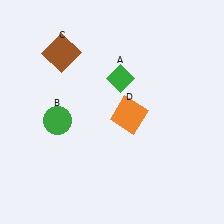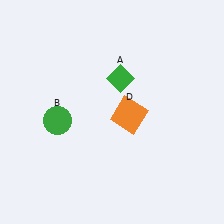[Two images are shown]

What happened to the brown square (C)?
The brown square (C) was removed in Image 2. It was in the top-left area of Image 1.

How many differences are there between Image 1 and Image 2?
There is 1 difference between the two images.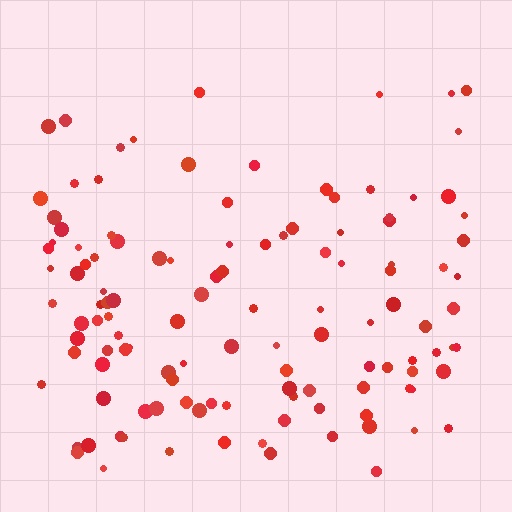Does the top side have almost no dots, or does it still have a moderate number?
Still a moderate number, just noticeably fewer than the bottom.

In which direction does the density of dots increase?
From top to bottom, with the bottom side densest.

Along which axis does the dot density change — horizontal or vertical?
Vertical.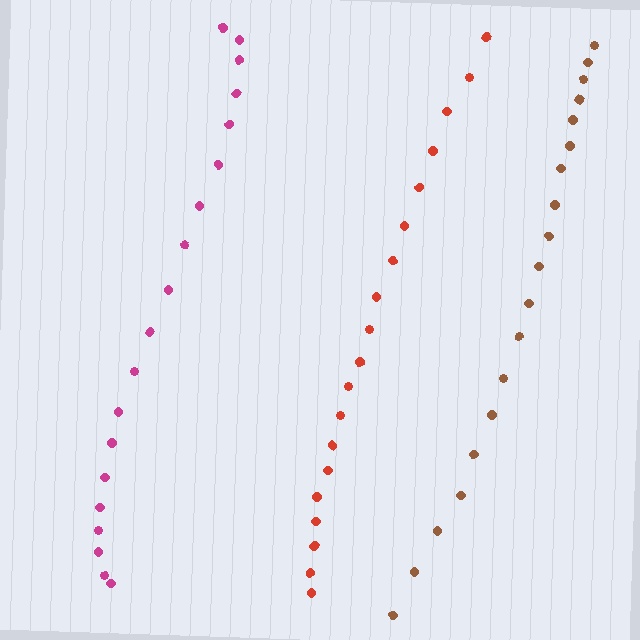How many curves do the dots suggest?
There are 3 distinct paths.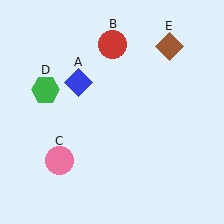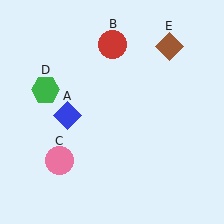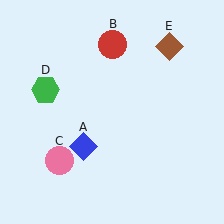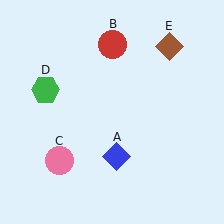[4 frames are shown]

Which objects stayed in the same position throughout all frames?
Red circle (object B) and pink circle (object C) and green hexagon (object D) and brown diamond (object E) remained stationary.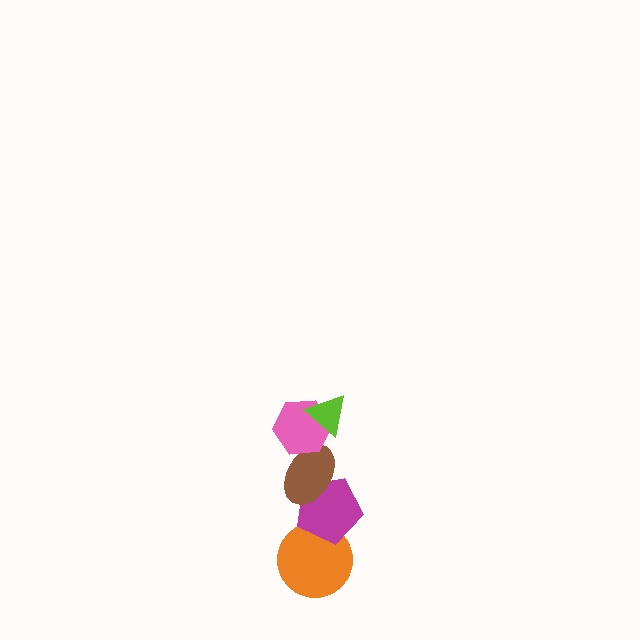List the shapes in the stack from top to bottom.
From top to bottom: the lime triangle, the pink hexagon, the brown ellipse, the magenta pentagon, the orange circle.